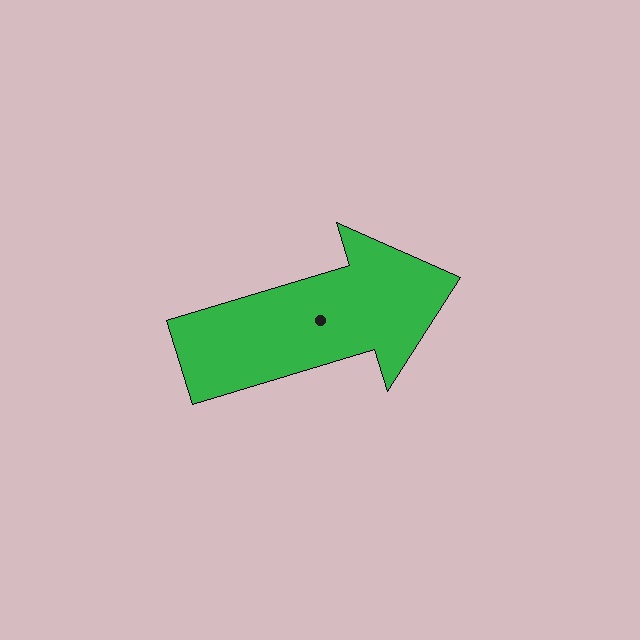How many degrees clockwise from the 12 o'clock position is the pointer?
Approximately 73 degrees.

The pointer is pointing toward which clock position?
Roughly 2 o'clock.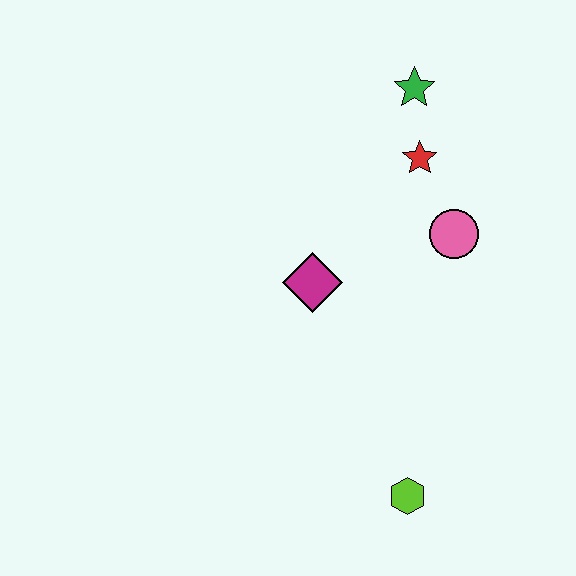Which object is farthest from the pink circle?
The lime hexagon is farthest from the pink circle.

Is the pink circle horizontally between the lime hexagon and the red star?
No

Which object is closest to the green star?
The red star is closest to the green star.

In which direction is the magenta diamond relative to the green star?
The magenta diamond is below the green star.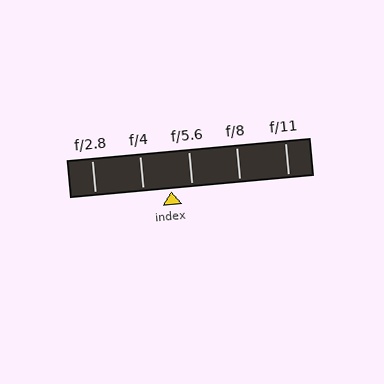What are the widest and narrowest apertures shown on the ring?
The widest aperture shown is f/2.8 and the narrowest is f/11.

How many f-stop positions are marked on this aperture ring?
There are 5 f-stop positions marked.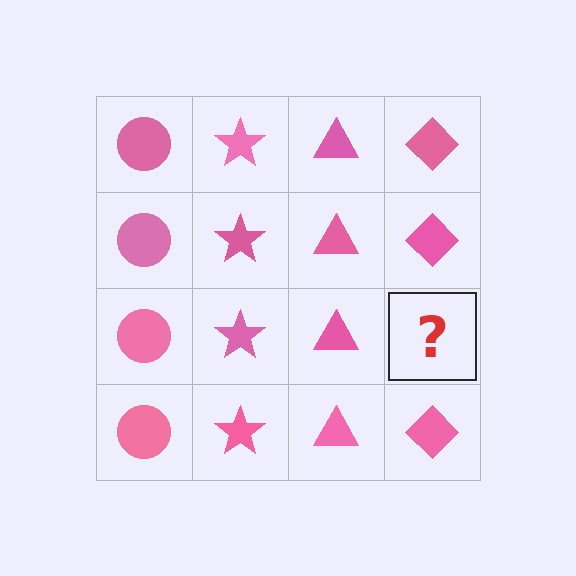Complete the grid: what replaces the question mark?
The question mark should be replaced with a pink diamond.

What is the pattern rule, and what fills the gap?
The rule is that each column has a consistent shape. The gap should be filled with a pink diamond.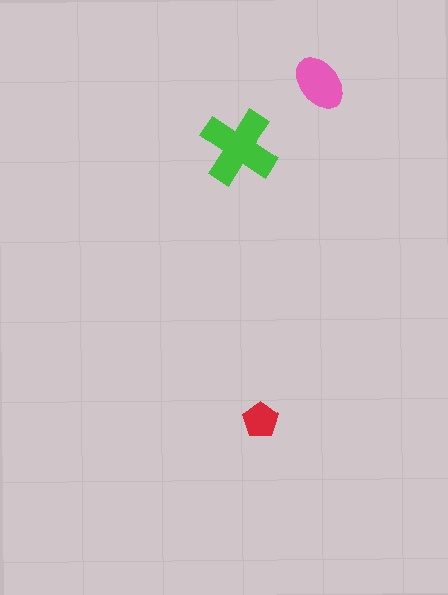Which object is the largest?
The green cross.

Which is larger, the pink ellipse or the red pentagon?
The pink ellipse.